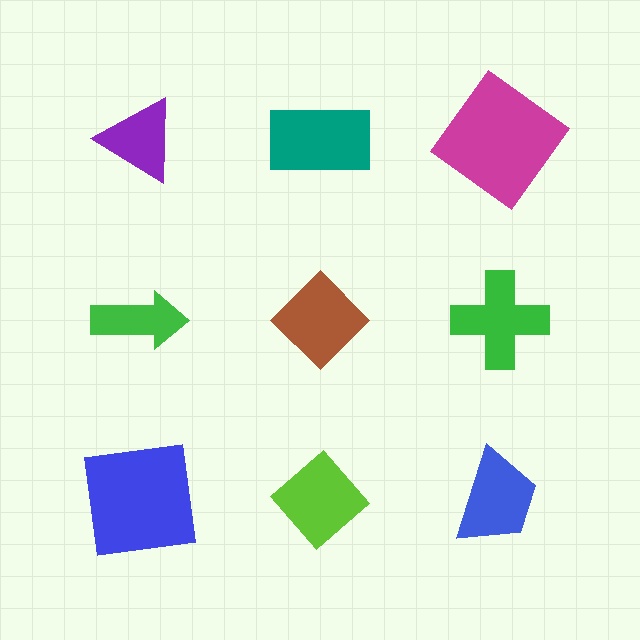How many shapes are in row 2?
3 shapes.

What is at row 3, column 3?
A blue trapezoid.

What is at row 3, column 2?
A lime diamond.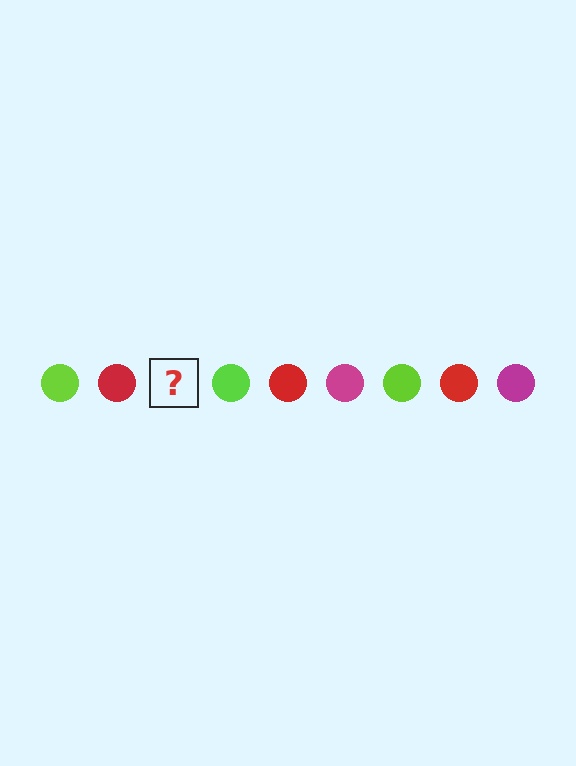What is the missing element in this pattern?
The missing element is a magenta circle.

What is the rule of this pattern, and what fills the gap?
The rule is that the pattern cycles through lime, red, magenta circles. The gap should be filled with a magenta circle.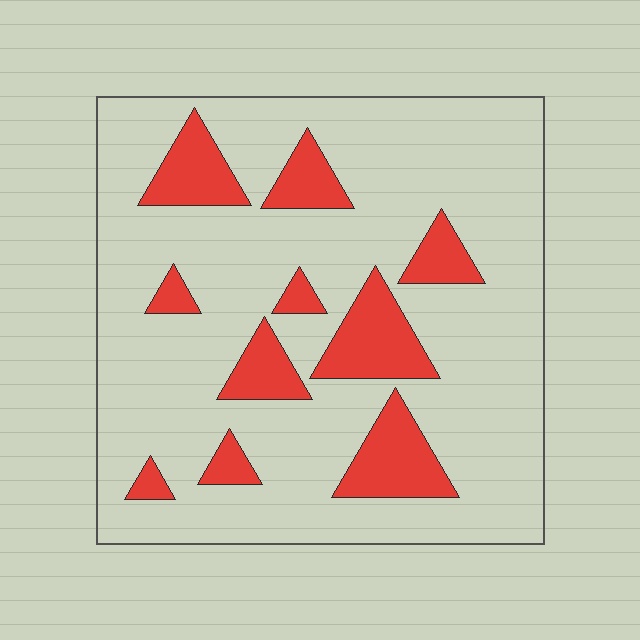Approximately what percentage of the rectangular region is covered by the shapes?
Approximately 20%.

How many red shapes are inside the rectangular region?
10.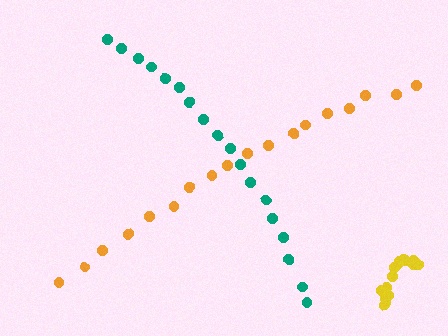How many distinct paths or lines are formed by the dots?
There are 3 distinct paths.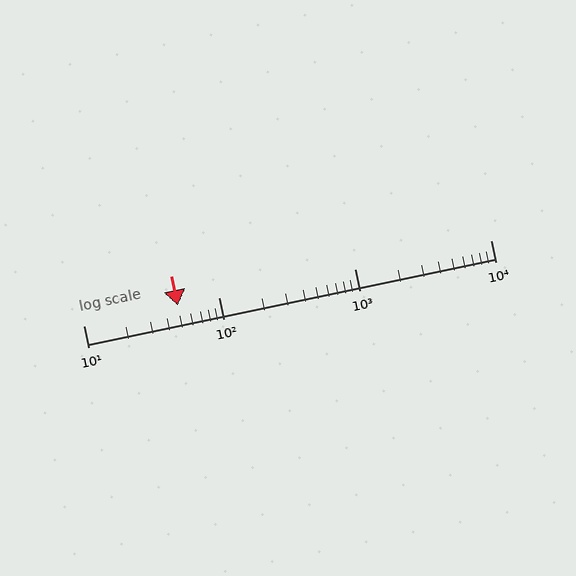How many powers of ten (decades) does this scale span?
The scale spans 3 decades, from 10 to 10000.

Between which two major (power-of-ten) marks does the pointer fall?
The pointer is between 10 and 100.